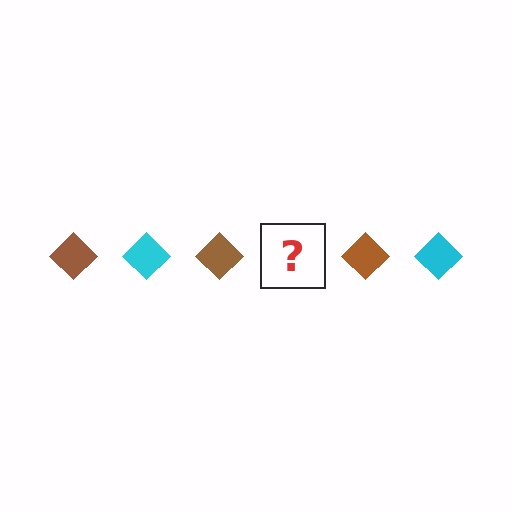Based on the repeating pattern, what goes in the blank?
The blank should be a cyan diamond.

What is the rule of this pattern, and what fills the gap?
The rule is that the pattern cycles through brown, cyan diamonds. The gap should be filled with a cyan diamond.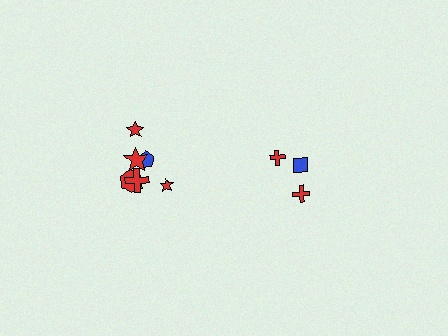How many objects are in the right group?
There are 3 objects.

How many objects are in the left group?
There are 7 objects.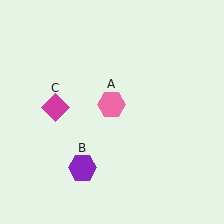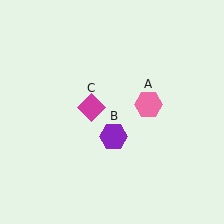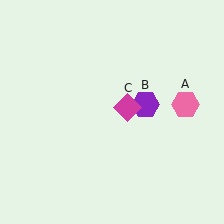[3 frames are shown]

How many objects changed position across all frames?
3 objects changed position: pink hexagon (object A), purple hexagon (object B), magenta diamond (object C).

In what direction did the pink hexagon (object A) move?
The pink hexagon (object A) moved right.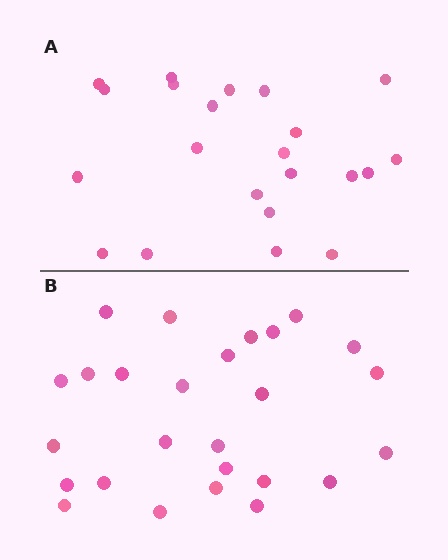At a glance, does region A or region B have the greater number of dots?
Region B (the bottom region) has more dots.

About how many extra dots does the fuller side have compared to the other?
Region B has about 4 more dots than region A.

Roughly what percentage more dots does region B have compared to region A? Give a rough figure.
About 20% more.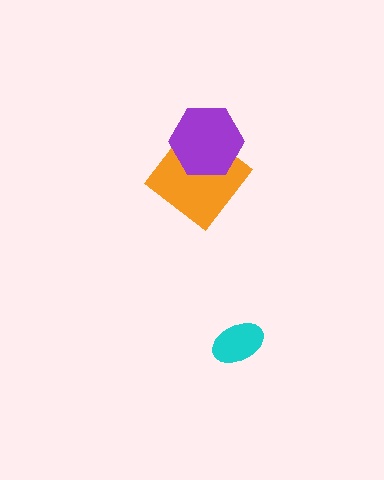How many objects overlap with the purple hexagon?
1 object overlaps with the purple hexagon.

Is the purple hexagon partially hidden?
No, no other shape covers it.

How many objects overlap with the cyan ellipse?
0 objects overlap with the cyan ellipse.